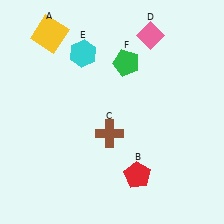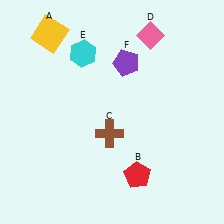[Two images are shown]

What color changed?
The pentagon (F) changed from green in Image 1 to purple in Image 2.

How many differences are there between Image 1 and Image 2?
There is 1 difference between the two images.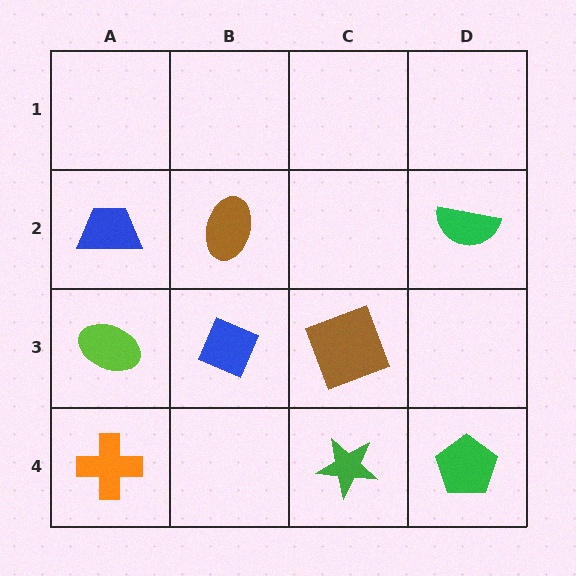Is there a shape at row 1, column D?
No, that cell is empty.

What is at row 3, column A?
A lime ellipse.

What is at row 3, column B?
A blue diamond.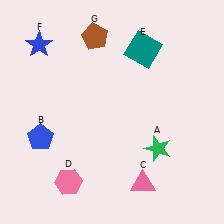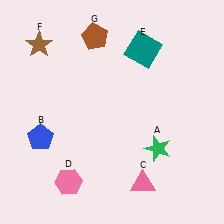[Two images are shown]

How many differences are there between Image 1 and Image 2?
There is 1 difference between the two images.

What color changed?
The star (F) changed from blue in Image 1 to brown in Image 2.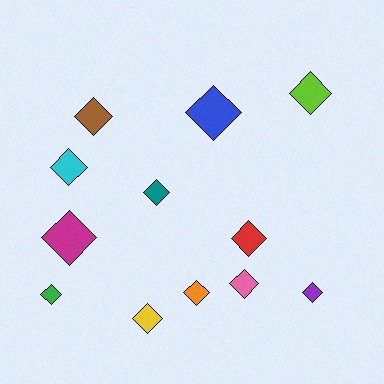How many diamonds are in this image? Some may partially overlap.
There are 12 diamonds.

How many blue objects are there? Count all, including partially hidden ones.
There is 1 blue object.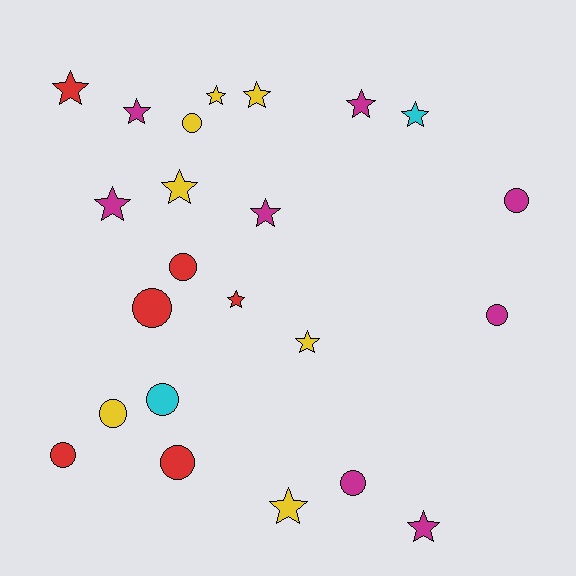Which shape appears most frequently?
Star, with 13 objects.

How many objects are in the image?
There are 23 objects.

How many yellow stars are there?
There are 5 yellow stars.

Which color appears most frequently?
Magenta, with 8 objects.